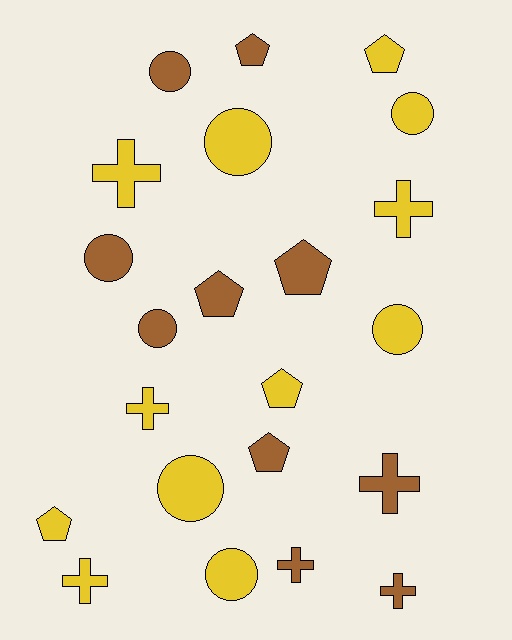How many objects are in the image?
There are 22 objects.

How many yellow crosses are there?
There are 4 yellow crosses.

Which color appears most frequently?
Yellow, with 12 objects.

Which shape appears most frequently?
Circle, with 8 objects.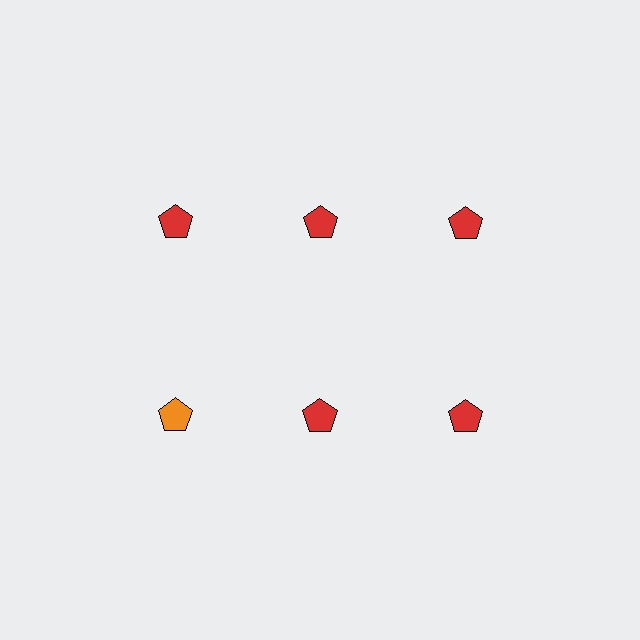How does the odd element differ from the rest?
It has a different color: orange instead of red.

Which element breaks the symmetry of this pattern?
The orange pentagon in the second row, leftmost column breaks the symmetry. All other shapes are red pentagons.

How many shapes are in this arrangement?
There are 6 shapes arranged in a grid pattern.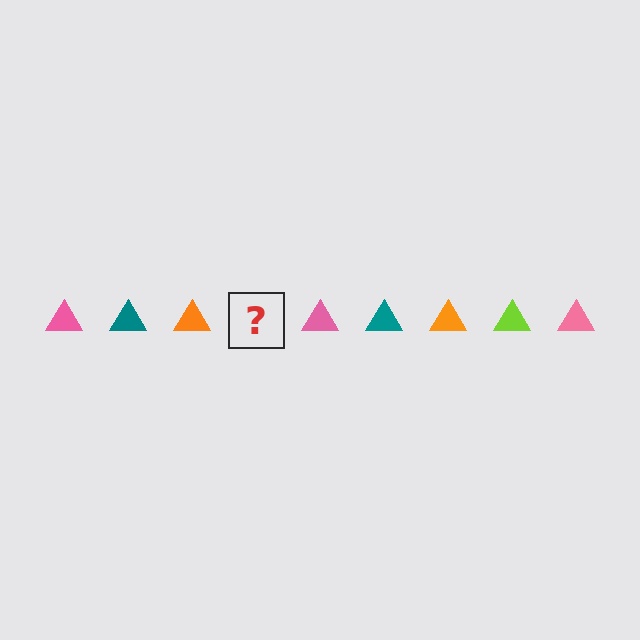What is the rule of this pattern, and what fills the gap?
The rule is that the pattern cycles through pink, teal, orange, lime triangles. The gap should be filled with a lime triangle.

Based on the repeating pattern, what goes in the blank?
The blank should be a lime triangle.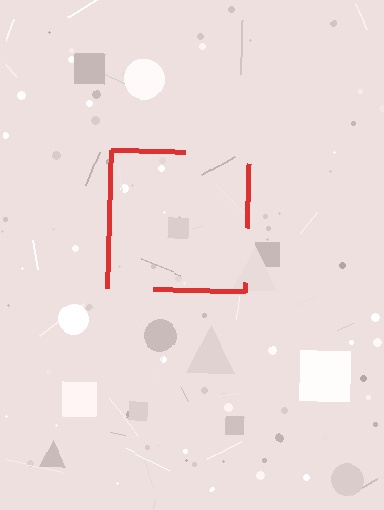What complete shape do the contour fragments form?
The contour fragments form a square.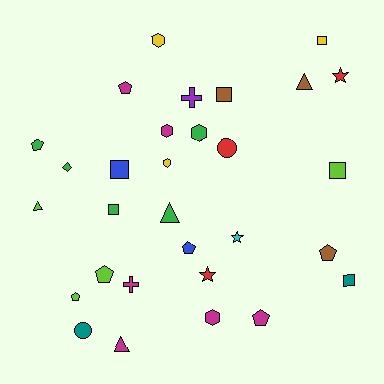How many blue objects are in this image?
There are 2 blue objects.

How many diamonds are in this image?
There is 1 diamond.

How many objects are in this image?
There are 30 objects.